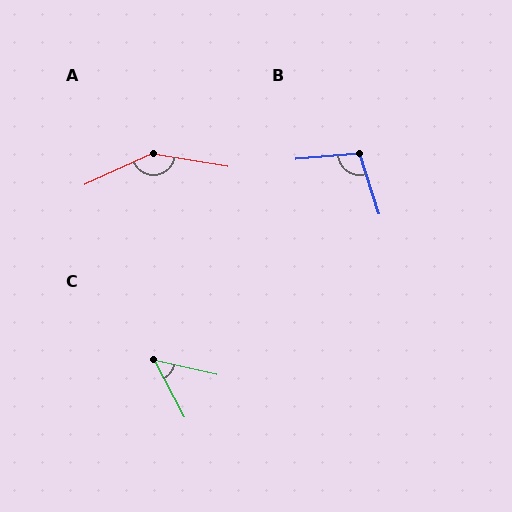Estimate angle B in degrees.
Approximately 103 degrees.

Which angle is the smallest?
C, at approximately 49 degrees.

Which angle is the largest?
A, at approximately 146 degrees.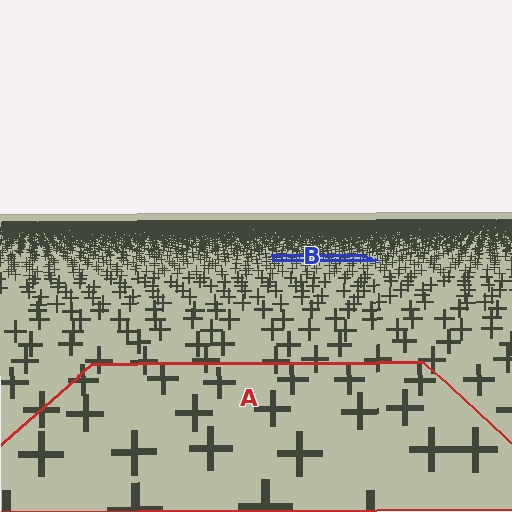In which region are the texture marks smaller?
The texture marks are smaller in region B, because it is farther away.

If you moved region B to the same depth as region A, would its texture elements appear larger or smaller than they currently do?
They would appear larger. At a closer depth, the same texture elements are projected at a bigger on-screen size.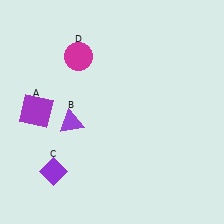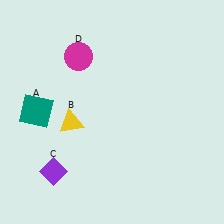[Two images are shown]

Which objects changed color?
A changed from purple to teal. B changed from purple to yellow.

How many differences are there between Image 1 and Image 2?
There are 2 differences between the two images.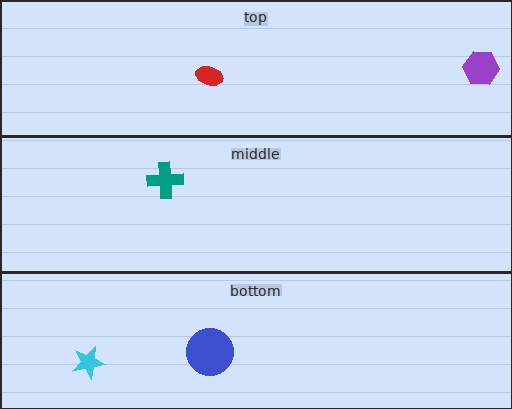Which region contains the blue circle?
The bottom region.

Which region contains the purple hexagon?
The top region.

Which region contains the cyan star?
The bottom region.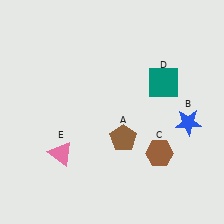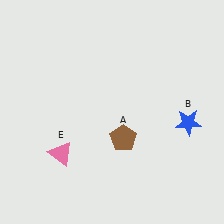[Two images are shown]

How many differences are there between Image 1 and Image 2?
There are 2 differences between the two images.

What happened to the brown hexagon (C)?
The brown hexagon (C) was removed in Image 2. It was in the bottom-right area of Image 1.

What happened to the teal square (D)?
The teal square (D) was removed in Image 2. It was in the top-right area of Image 1.